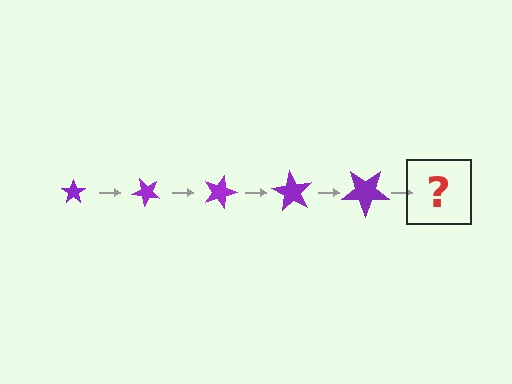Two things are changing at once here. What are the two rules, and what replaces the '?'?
The two rules are that the star grows larger each step and it rotates 45 degrees each step. The '?' should be a star, larger than the previous one and rotated 225 degrees from the start.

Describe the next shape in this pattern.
It should be a star, larger than the previous one and rotated 225 degrees from the start.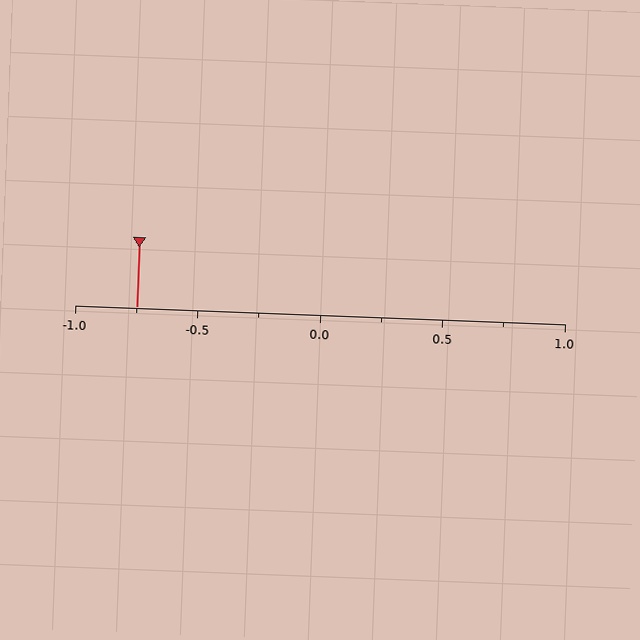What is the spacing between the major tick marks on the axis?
The major ticks are spaced 0.5 apart.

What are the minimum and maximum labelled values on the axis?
The axis runs from -1.0 to 1.0.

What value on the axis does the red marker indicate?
The marker indicates approximately -0.75.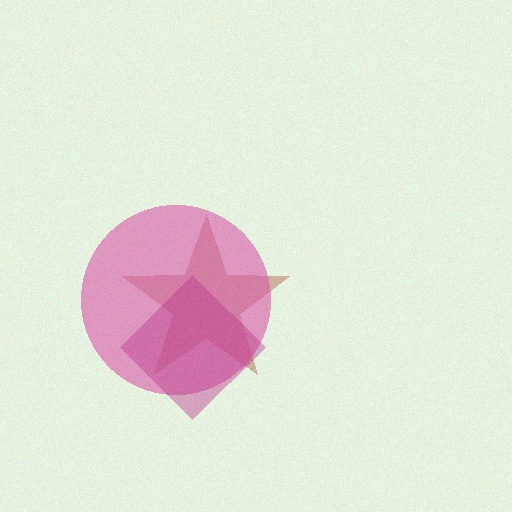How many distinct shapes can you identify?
There are 3 distinct shapes: a brown star, a pink circle, a magenta diamond.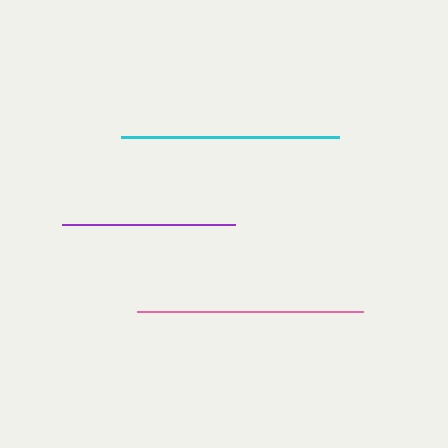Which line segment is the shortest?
The purple line is the shortest at approximately 174 pixels.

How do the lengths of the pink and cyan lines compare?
The pink and cyan lines are approximately the same length.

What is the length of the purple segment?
The purple segment is approximately 174 pixels long.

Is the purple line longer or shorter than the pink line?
The pink line is longer than the purple line.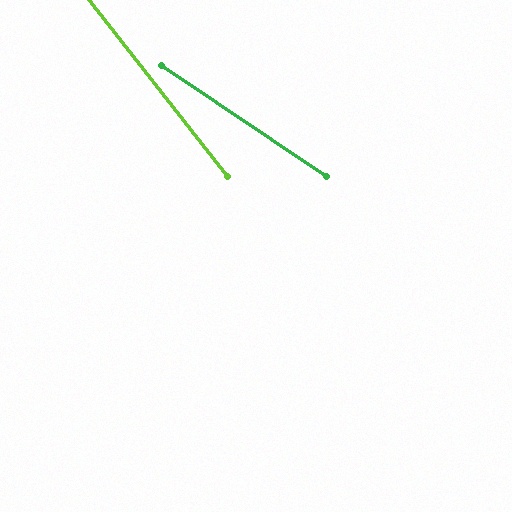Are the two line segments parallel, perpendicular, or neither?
Neither parallel nor perpendicular — they differ by about 18°.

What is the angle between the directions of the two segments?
Approximately 18 degrees.